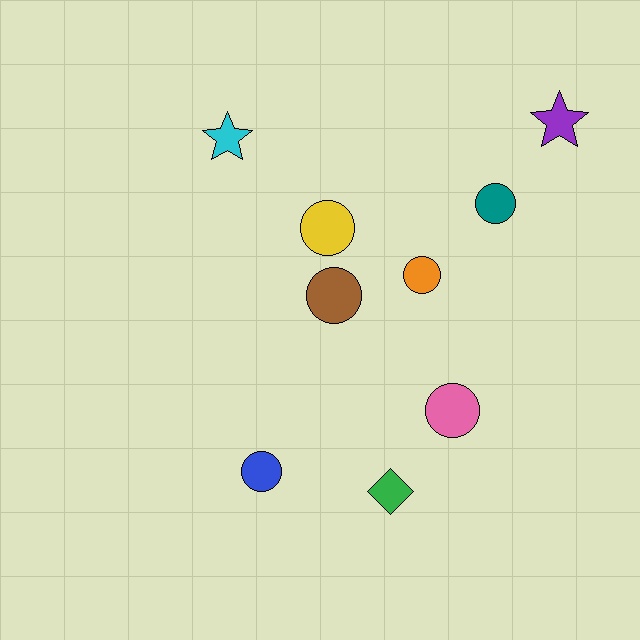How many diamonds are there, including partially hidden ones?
There is 1 diamond.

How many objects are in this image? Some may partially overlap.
There are 9 objects.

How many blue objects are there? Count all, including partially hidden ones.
There is 1 blue object.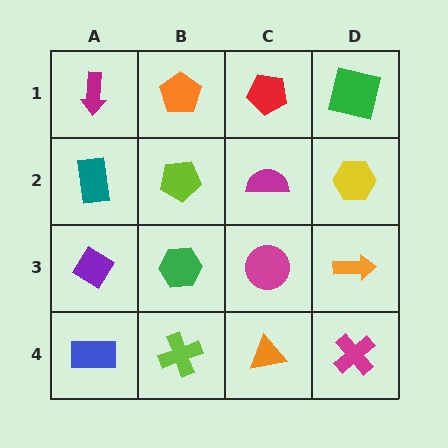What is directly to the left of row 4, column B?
A blue rectangle.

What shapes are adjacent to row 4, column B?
A green hexagon (row 3, column B), a blue rectangle (row 4, column A), an orange triangle (row 4, column C).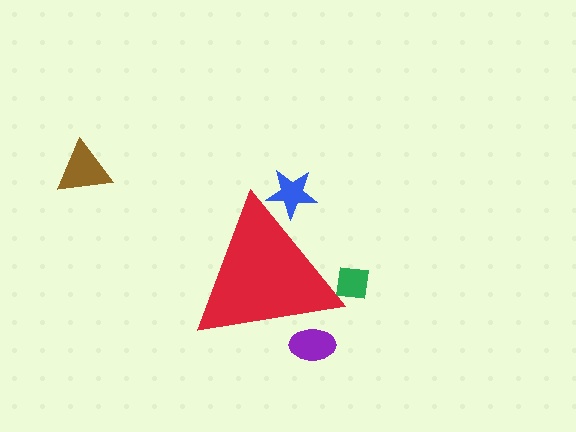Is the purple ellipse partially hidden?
Yes, the purple ellipse is partially hidden behind the red triangle.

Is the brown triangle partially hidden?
No, the brown triangle is fully visible.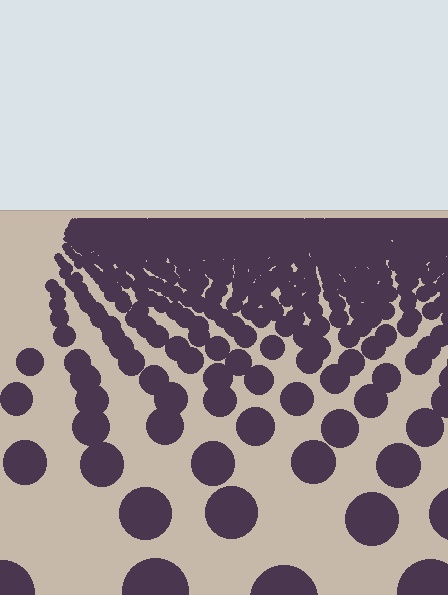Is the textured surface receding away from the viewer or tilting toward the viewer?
The surface is receding away from the viewer. Texture elements get smaller and denser toward the top.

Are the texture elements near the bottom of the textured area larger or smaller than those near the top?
Larger. Near the bottom, elements are closer to the viewer and appear at a bigger on-screen size.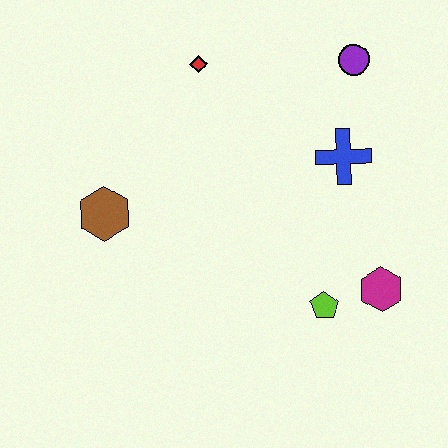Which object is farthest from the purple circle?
The brown hexagon is farthest from the purple circle.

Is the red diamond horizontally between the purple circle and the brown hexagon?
Yes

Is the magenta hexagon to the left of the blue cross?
No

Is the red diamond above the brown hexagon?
Yes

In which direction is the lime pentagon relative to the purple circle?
The lime pentagon is below the purple circle.